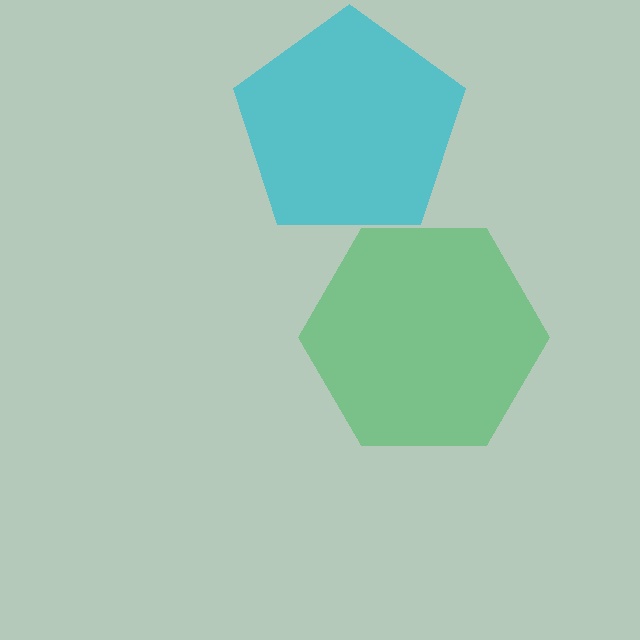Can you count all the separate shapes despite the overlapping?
Yes, there are 2 separate shapes.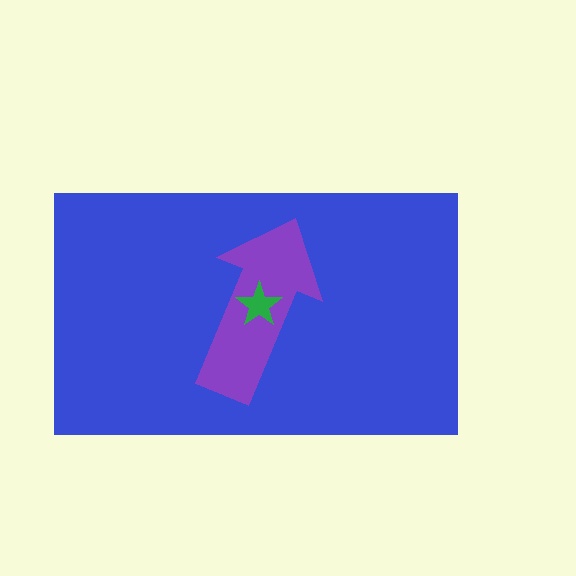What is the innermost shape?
The green star.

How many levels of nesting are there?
3.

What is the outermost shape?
The blue rectangle.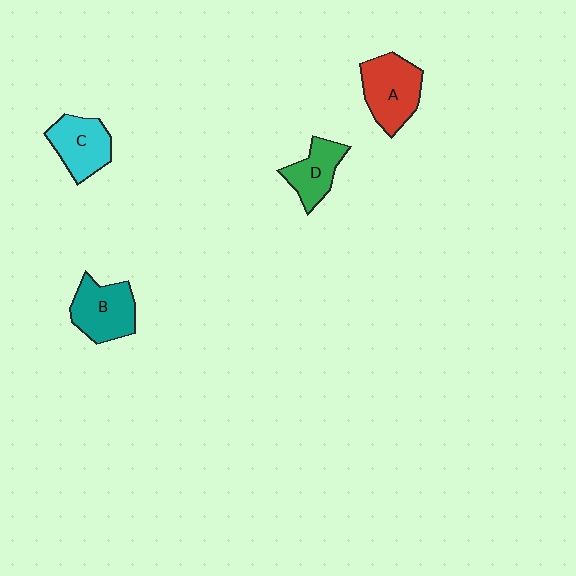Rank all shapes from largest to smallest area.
From largest to smallest: A (red), B (teal), C (cyan), D (green).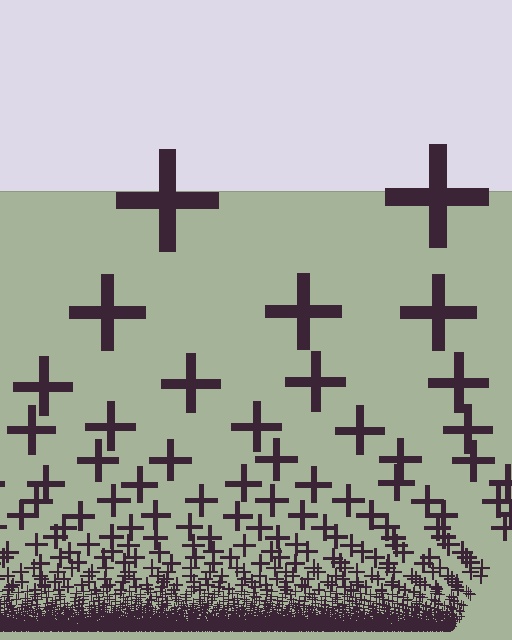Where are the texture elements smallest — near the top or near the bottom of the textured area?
Near the bottom.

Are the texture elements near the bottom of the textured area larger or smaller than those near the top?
Smaller. The gradient is inverted — elements near the bottom are smaller and denser.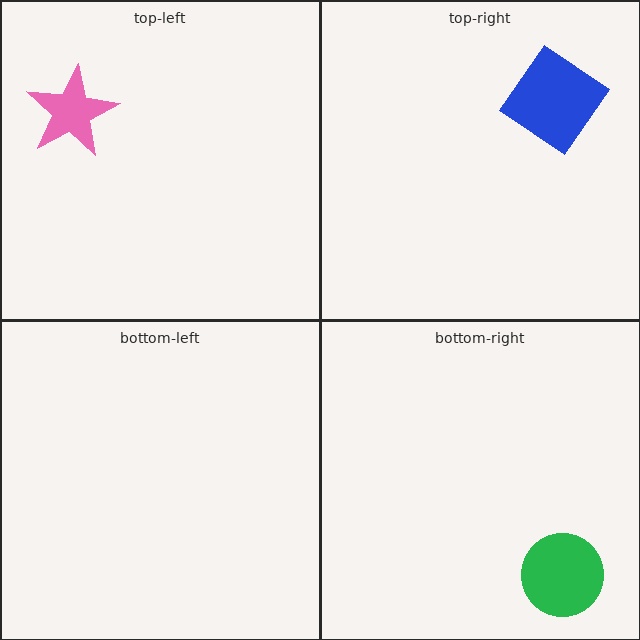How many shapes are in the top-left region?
1.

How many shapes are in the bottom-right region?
1.